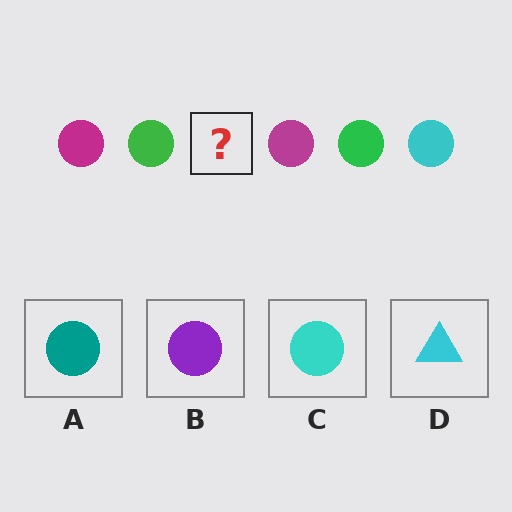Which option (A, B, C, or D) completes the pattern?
C.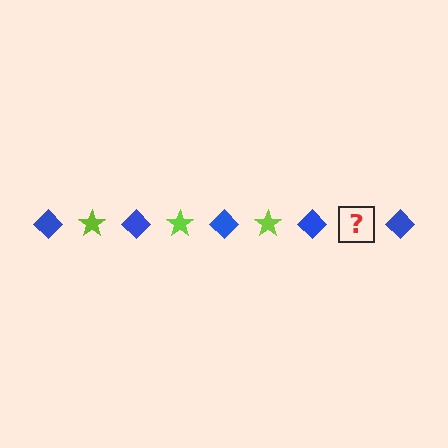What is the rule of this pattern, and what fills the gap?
The rule is that the pattern alternates between blue diamond and lime star. The gap should be filled with a lime star.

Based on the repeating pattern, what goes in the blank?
The blank should be a lime star.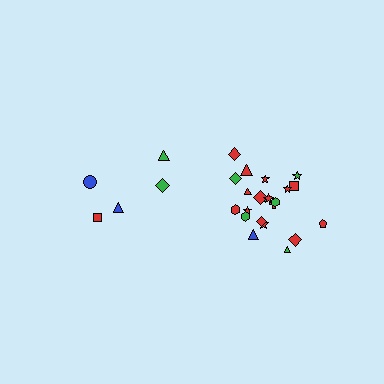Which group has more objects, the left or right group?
The right group.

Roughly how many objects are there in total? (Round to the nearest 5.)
Roughly 25 objects in total.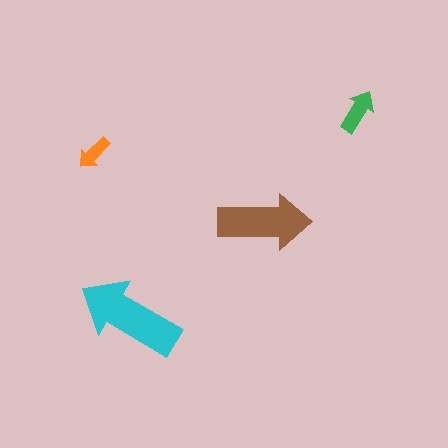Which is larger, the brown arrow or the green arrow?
The brown one.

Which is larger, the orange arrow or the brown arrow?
The brown one.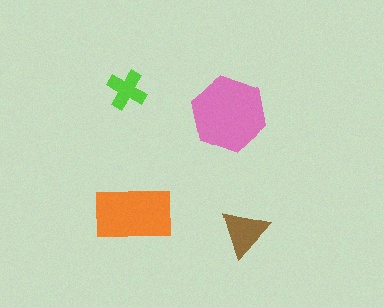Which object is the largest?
The pink hexagon.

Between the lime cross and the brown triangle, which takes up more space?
The brown triangle.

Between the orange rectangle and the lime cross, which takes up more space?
The orange rectangle.